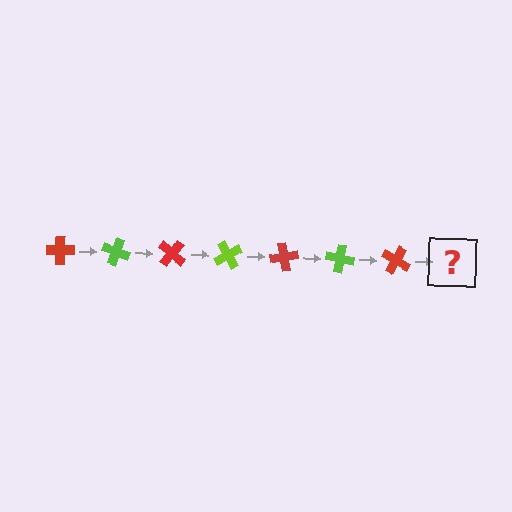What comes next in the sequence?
The next element should be a lime cross, rotated 140 degrees from the start.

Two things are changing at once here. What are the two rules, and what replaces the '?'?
The two rules are that it rotates 20 degrees each step and the color cycles through red and lime. The '?' should be a lime cross, rotated 140 degrees from the start.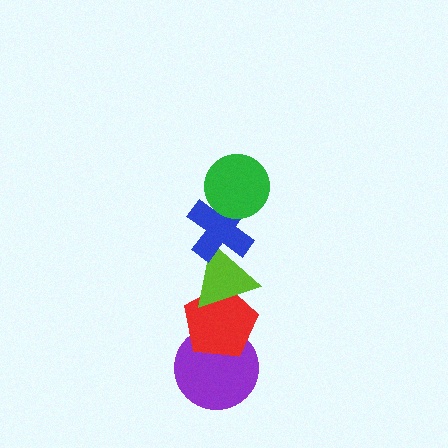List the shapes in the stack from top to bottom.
From top to bottom: the green circle, the blue cross, the lime triangle, the red pentagon, the purple circle.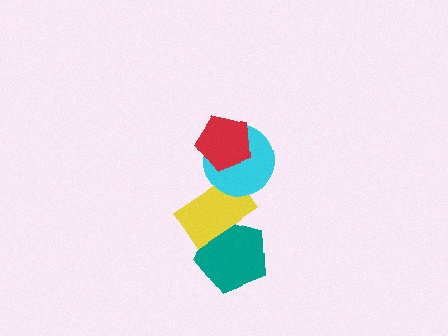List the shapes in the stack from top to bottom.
From top to bottom: the red pentagon, the cyan circle, the yellow rectangle, the teal pentagon.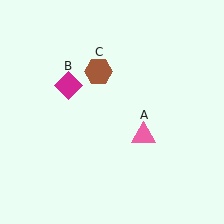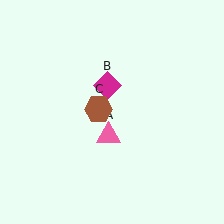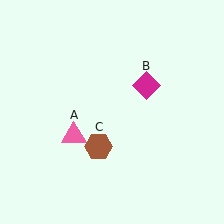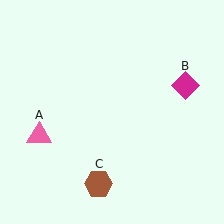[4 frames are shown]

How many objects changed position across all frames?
3 objects changed position: pink triangle (object A), magenta diamond (object B), brown hexagon (object C).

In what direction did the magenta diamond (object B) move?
The magenta diamond (object B) moved right.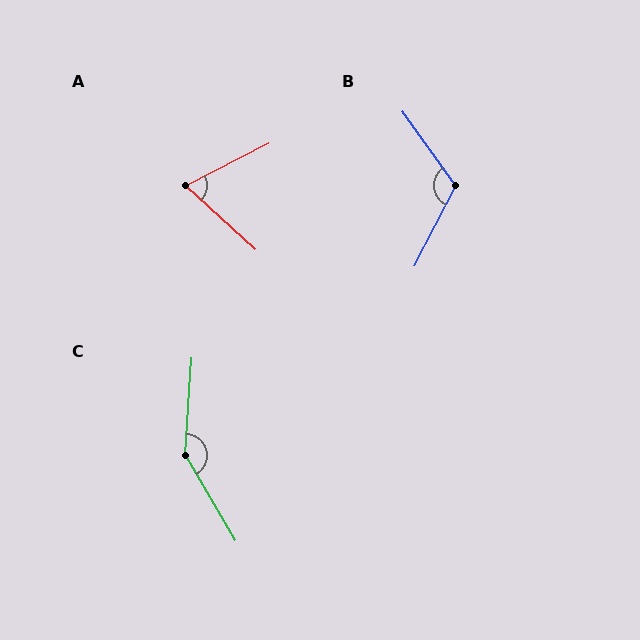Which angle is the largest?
C, at approximately 146 degrees.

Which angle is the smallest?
A, at approximately 69 degrees.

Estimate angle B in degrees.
Approximately 117 degrees.